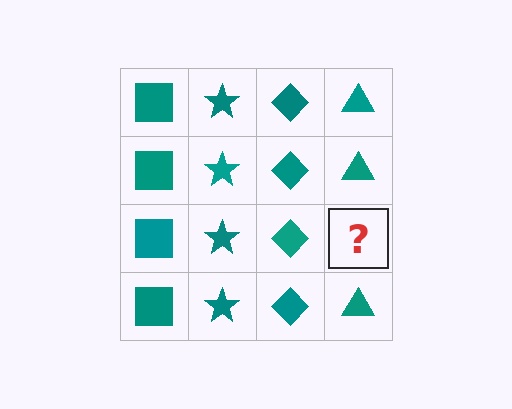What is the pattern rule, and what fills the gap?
The rule is that each column has a consistent shape. The gap should be filled with a teal triangle.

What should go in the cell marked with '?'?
The missing cell should contain a teal triangle.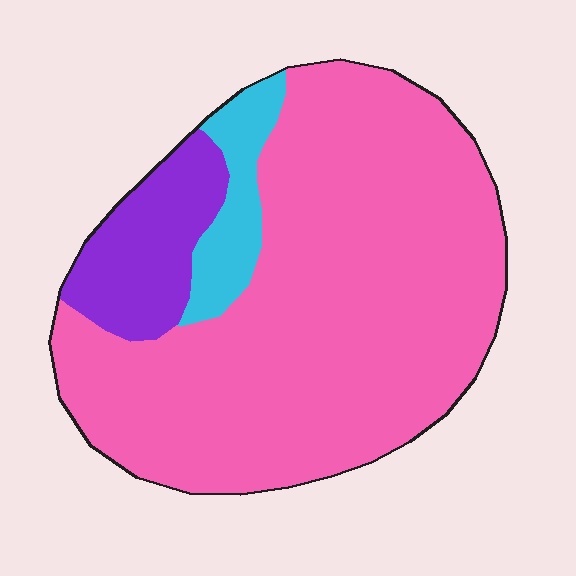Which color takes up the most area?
Pink, at roughly 80%.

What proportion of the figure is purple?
Purple covers around 15% of the figure.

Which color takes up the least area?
Cyan, at roughly 10%.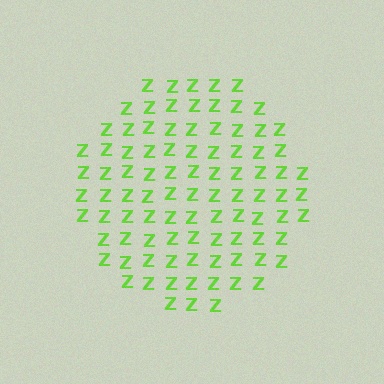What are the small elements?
The small elements are letter Z's.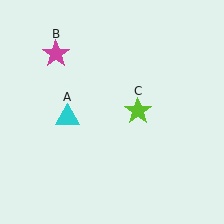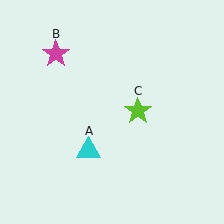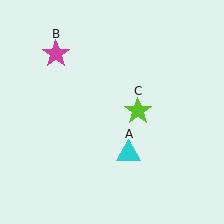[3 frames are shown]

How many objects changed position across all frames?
1 object changed position: cyan triangle (object A).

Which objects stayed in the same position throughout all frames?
Magenta star (object B) and lime star (object C) remained stationary.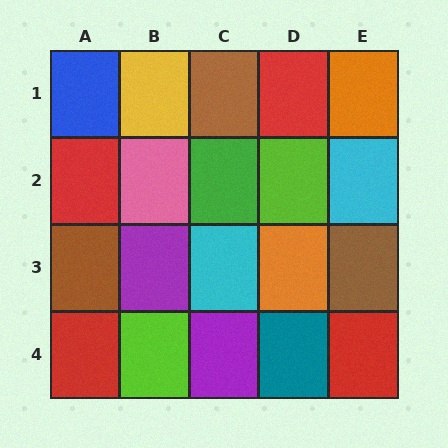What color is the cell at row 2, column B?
Pink.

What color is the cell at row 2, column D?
Lime.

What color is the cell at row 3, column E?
Brown.